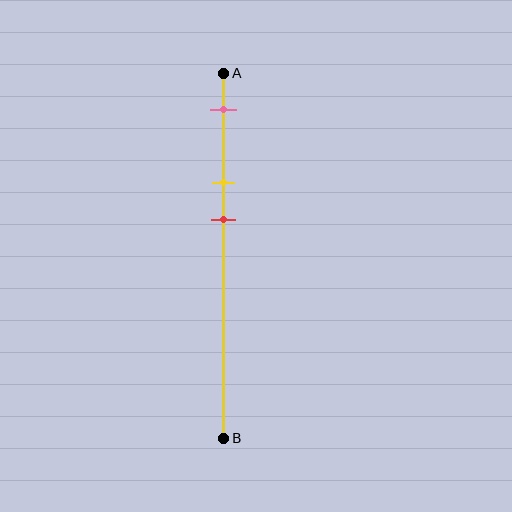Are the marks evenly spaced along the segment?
Yes, the marks are approximately evenly spaced.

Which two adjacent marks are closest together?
The yellow and red marks are the closest adjacent pair.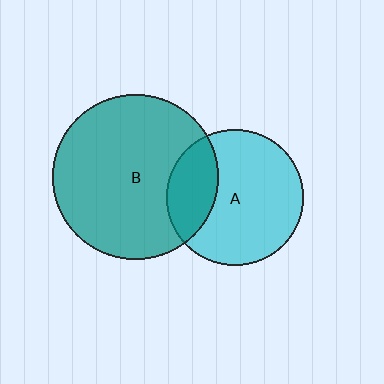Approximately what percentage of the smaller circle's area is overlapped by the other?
Approximately 25%.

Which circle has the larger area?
Circle B (teal).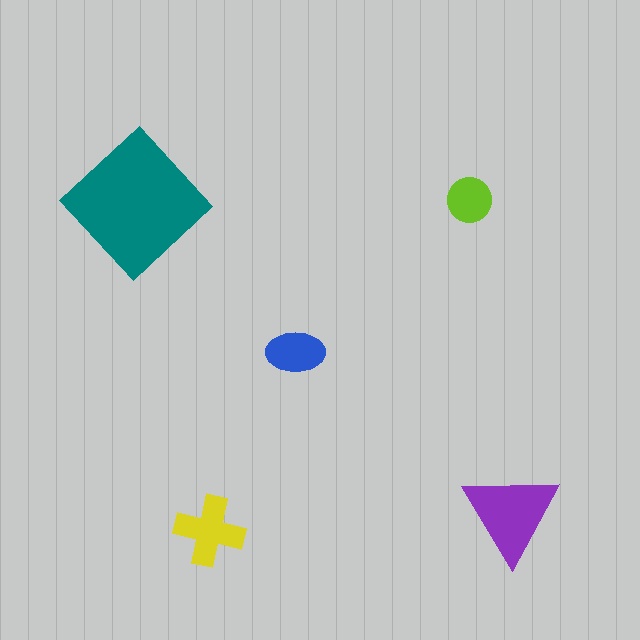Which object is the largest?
The teal diamond.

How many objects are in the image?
There are 5 objects in the image.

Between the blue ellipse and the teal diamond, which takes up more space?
The teal diamond.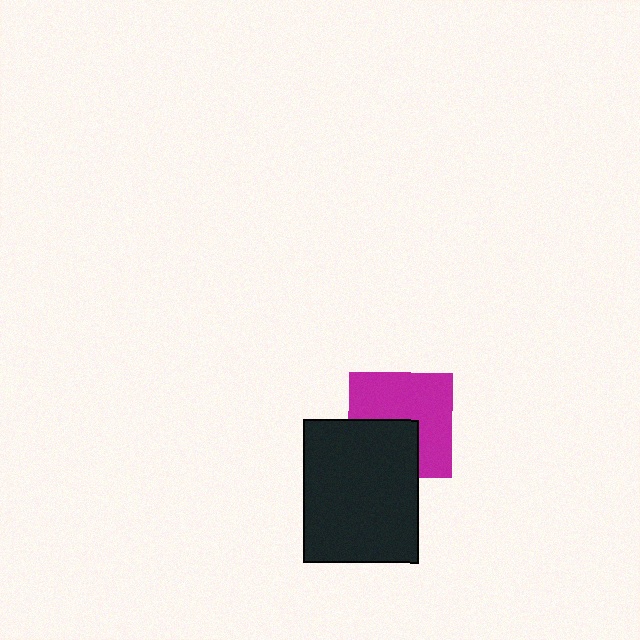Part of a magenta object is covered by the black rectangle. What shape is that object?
It is a square.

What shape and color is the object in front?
The object in front is a black rectangle.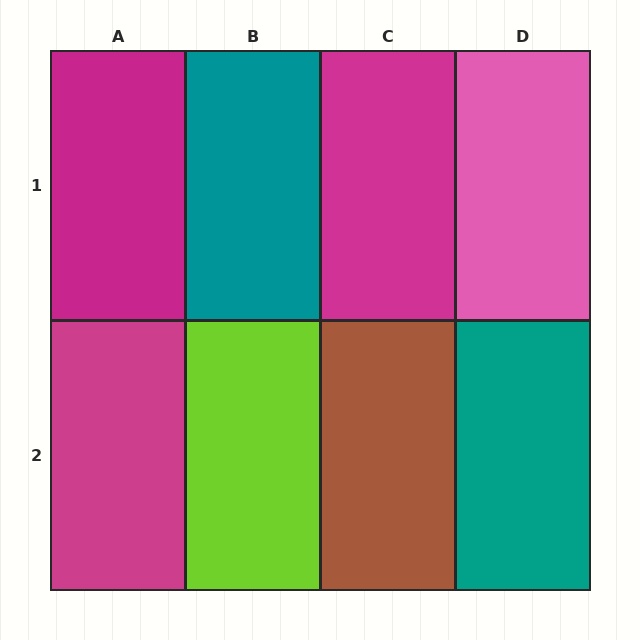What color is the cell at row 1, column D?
Pink.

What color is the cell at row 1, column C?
Magenta.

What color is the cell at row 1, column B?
Teal.